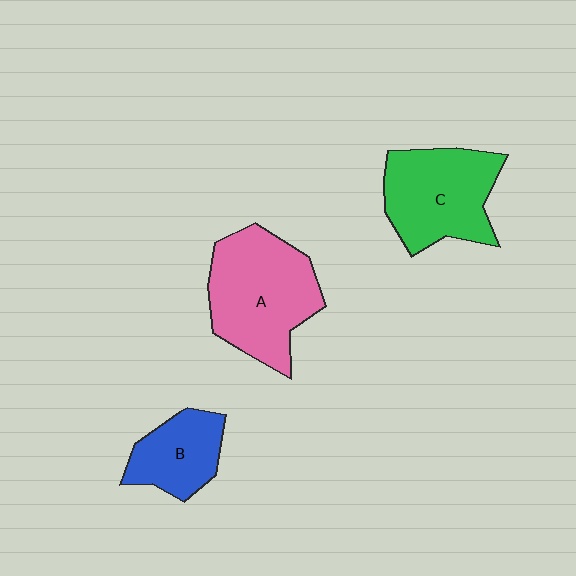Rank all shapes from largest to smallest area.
From largest to smallest: A (pink), C (green), B (blue).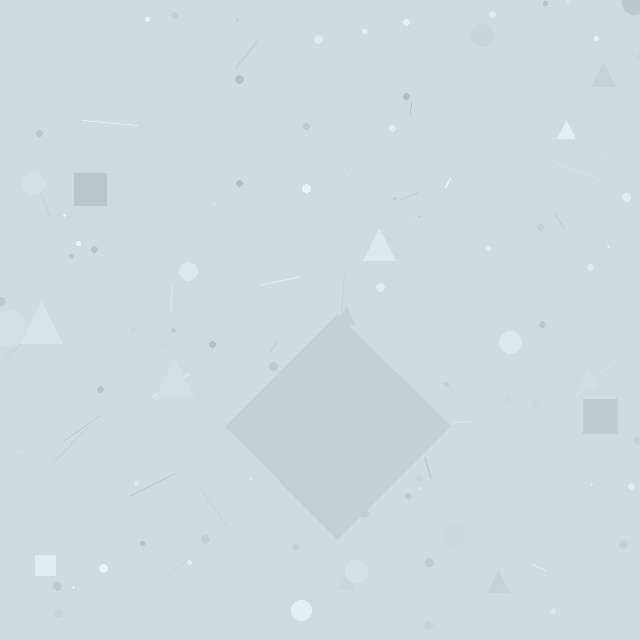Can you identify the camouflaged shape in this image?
The camouflaged shape is a diamond.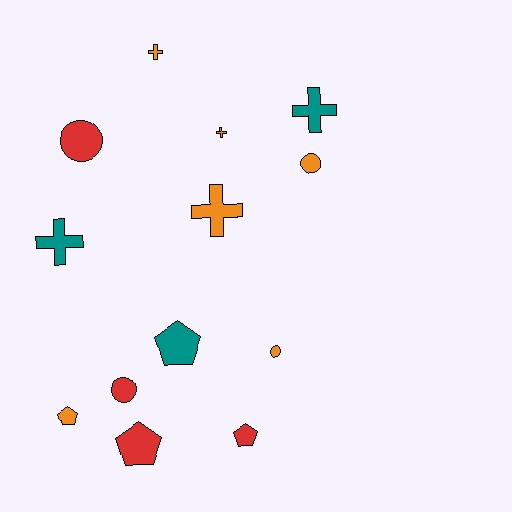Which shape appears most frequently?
Cross, with 5 objects.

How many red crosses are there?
There are no red crosses.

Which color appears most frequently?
Orange, with 6 objects.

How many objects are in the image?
There are 13 objects.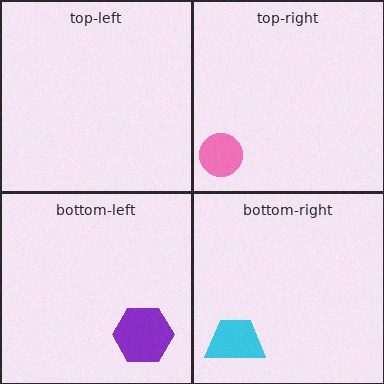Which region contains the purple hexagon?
The bottom-left region.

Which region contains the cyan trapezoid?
The bottom-right region.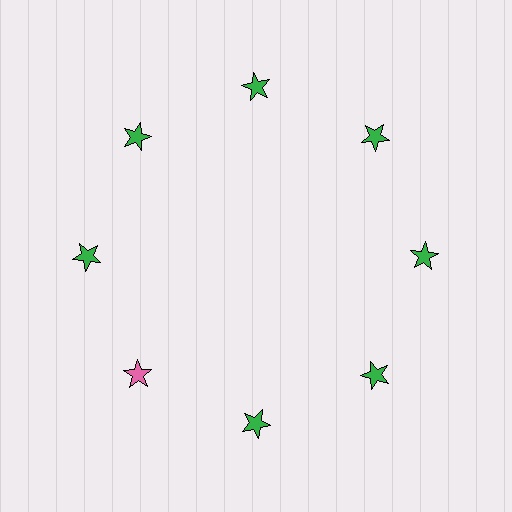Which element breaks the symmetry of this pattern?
The pink star at roughly the 8 o'clock position breaks the symmetry. All other shapes are green stars.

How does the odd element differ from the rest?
It has a different color: pink instead of green.